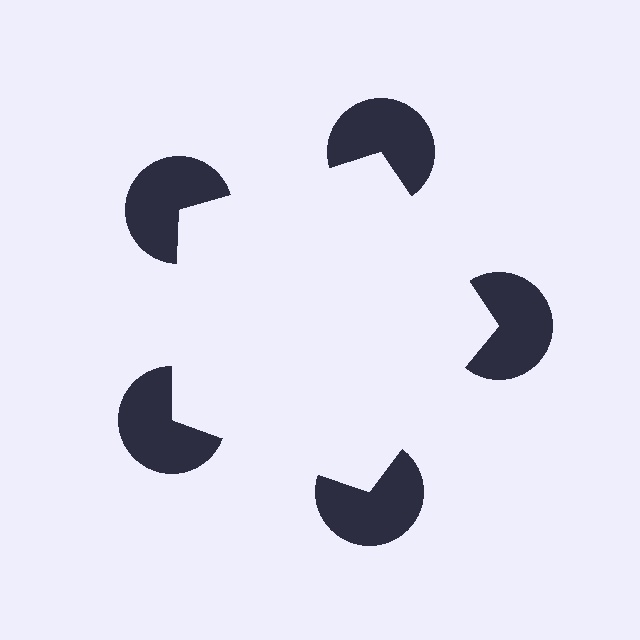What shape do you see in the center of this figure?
An illusory pentagon — its edges are inferred from the aligned wedge cuts in the pac-man discs, not physically drawn.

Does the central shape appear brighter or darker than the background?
It typically appears slightly brighter than the background, even though no actual brightness change is drawn.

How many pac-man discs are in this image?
There are 5 — one at each vertex of the illusory pentagon.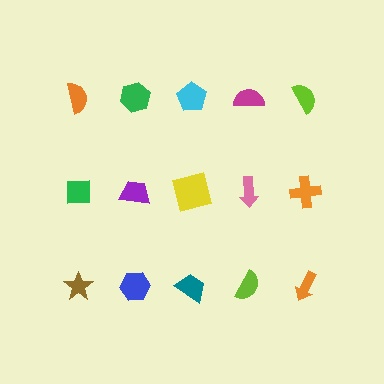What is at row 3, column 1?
A brown star.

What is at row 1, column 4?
A magenta semicircle.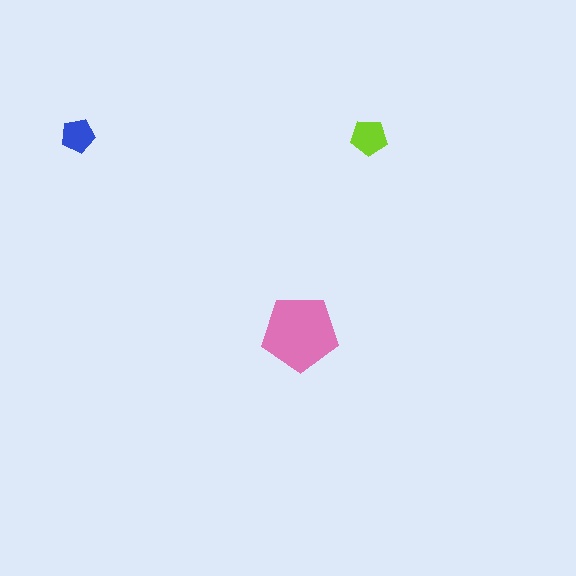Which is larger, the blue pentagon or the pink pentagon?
The pink one.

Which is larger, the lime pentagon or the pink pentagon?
The pink one.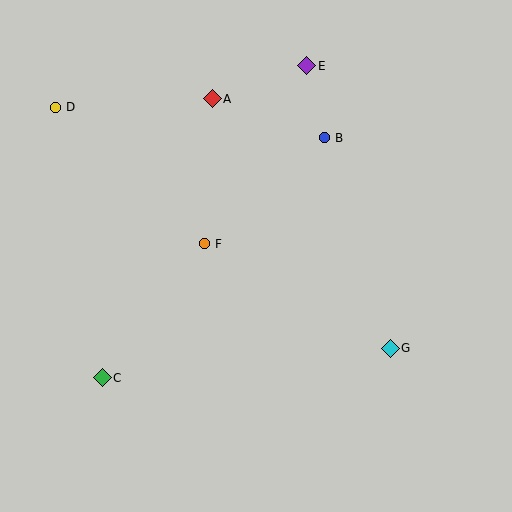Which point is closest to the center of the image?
Point F at (204, 244) is closest to the center.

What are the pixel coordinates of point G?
Point G is at (390, 348).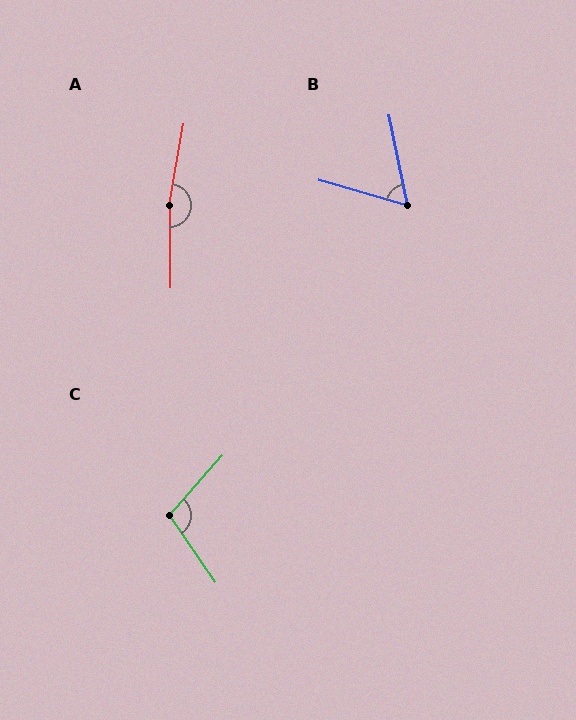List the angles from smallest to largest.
B (62°), C (104°), A (169°).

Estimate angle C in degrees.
Approximately 104 degrees.